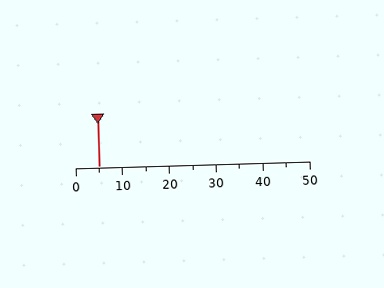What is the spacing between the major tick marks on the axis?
The major ticks are spaced 10 apart.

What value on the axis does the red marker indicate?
The marker indicates approximately 5.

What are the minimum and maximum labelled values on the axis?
The axis runs from 0 to 50.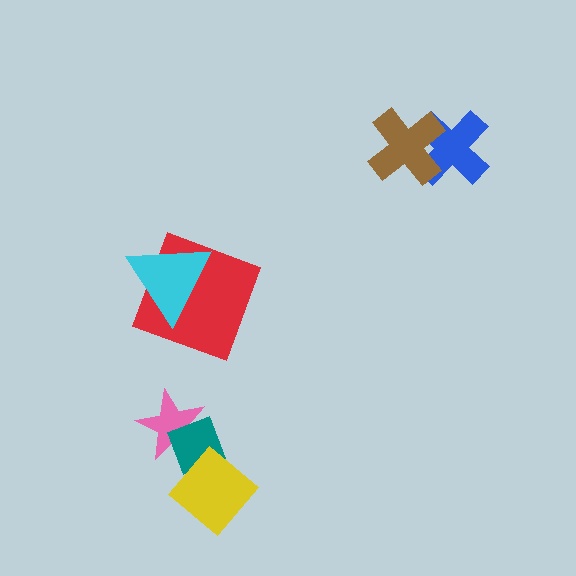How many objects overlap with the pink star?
1 object overlaps with the pink star.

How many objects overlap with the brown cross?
1 object overlaps with the brown cross.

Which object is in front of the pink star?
The teal diamond is in front of the pink star.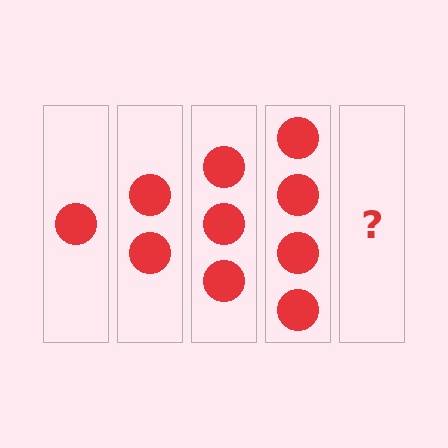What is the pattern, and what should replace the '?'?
The pattern is that each step adds one more circle. The '?' should be 5 circles.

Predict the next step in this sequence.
The next step is 5 circles.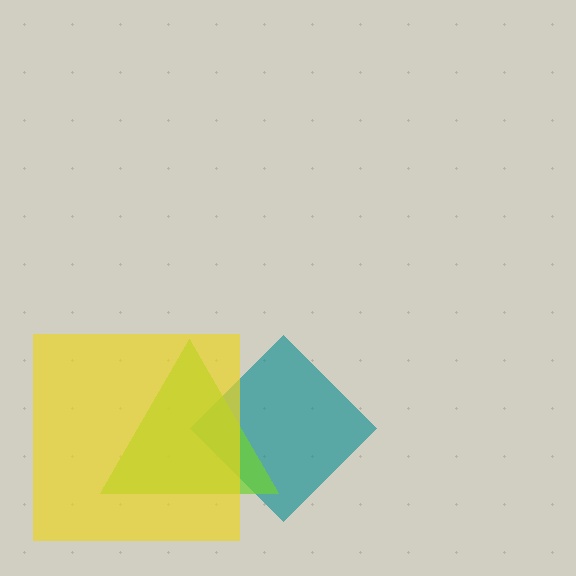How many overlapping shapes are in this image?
There are 3 overlapping shapes in the image.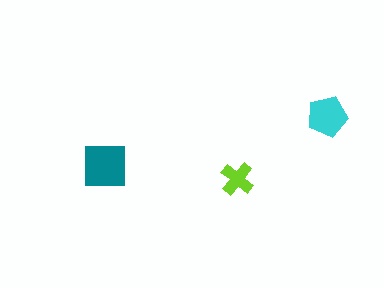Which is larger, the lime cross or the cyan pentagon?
The cyan pentagon.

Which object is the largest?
The teal square.